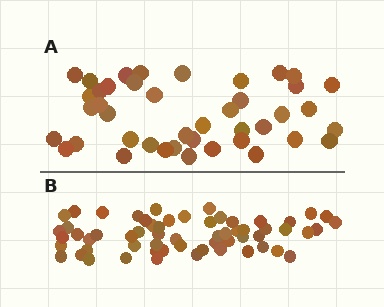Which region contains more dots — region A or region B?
Region B (the bottom region) has more dots.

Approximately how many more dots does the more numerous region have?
Region B has approximately 20 more dots than region A.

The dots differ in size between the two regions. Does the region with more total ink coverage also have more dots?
No. Region A has more total ink coverage because its dots are larger, but region B actually contains more individual dots. Total area can be misleading — the number of items is what matters here.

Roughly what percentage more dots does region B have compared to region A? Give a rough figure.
About 45% more.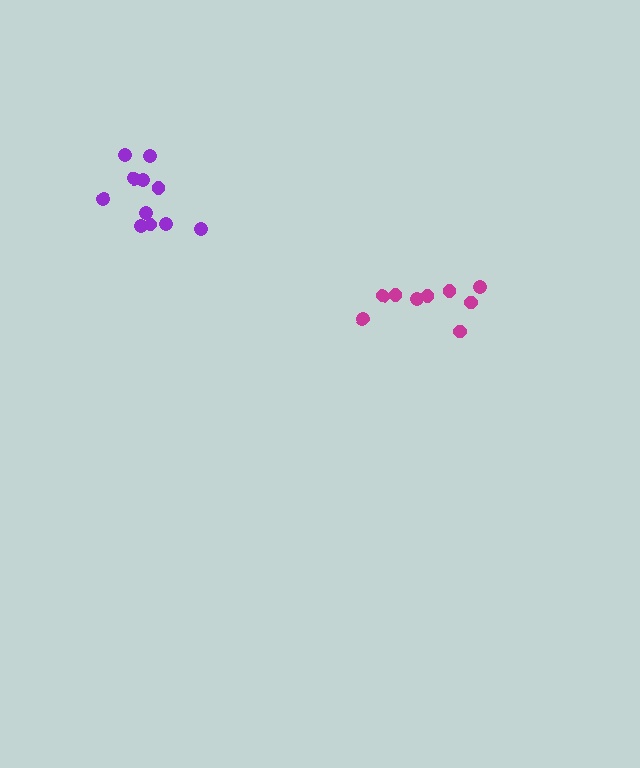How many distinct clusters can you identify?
There are 2 distinct clusters.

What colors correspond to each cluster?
The clusters are colored: magenta, purple.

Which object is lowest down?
The magenta cluster is bottommost.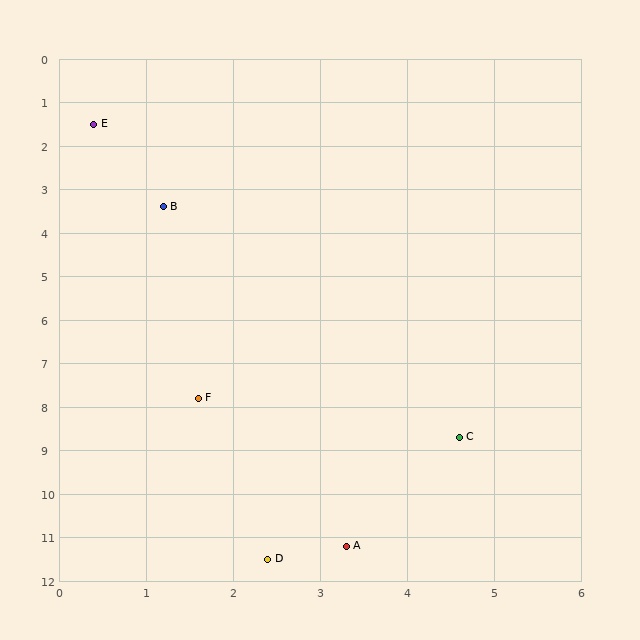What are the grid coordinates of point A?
Point A is at approximately (3.3, 11.2).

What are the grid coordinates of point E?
Point E is at approximately (0.4, 1.5).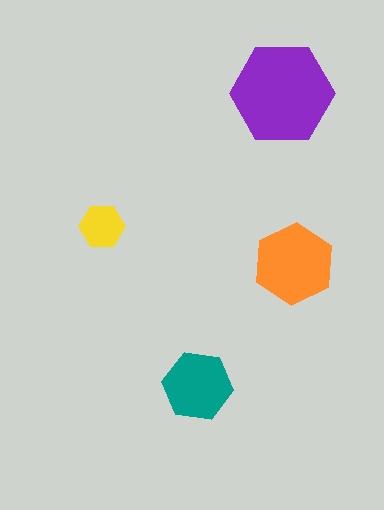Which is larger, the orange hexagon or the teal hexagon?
The orange one.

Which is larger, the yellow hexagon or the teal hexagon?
The teal one.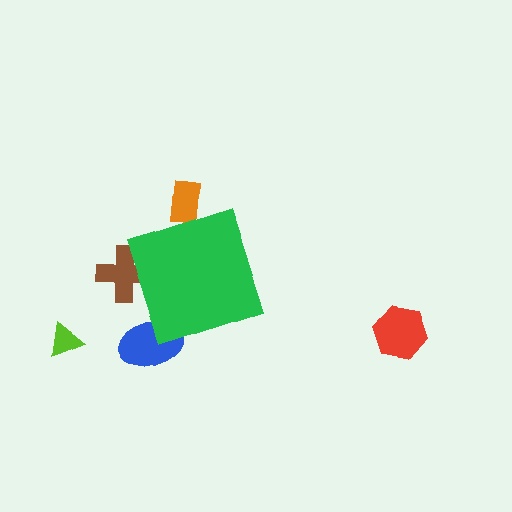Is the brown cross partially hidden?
Yes, the brown cross is partially hidden behind the green diamond.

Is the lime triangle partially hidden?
No, the lime triangle is fully visible.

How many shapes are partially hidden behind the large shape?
3 shapes are partially hidden.